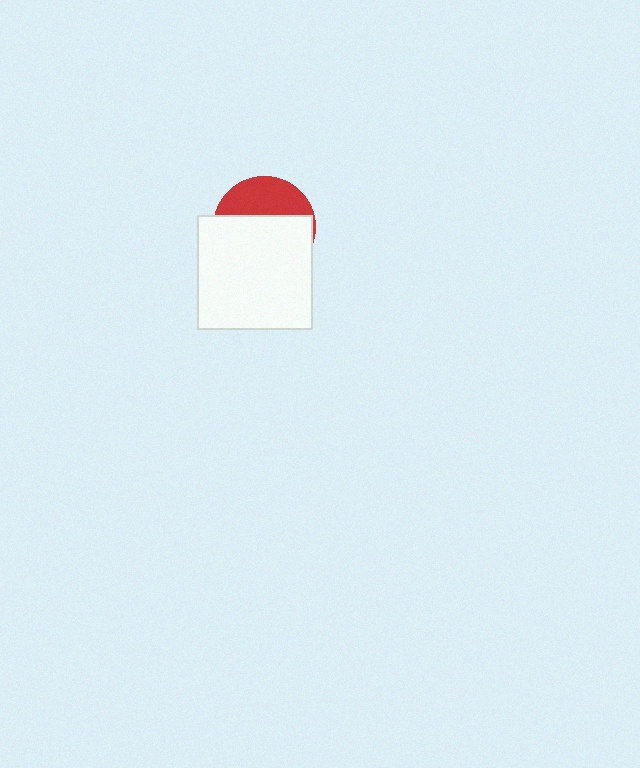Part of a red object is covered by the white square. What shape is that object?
It is a circle.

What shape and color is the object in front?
The object in front is a white square.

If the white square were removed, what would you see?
You would see the complete red circle.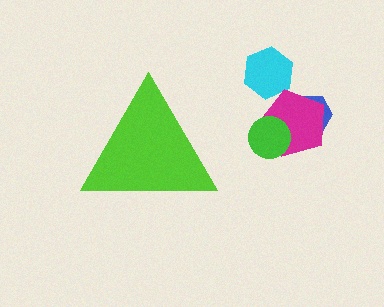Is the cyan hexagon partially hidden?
No, the cyan hexagon is fully visible.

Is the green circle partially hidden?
No, the green circle is fully visible.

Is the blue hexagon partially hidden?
No, the blue hexagon is fully visible.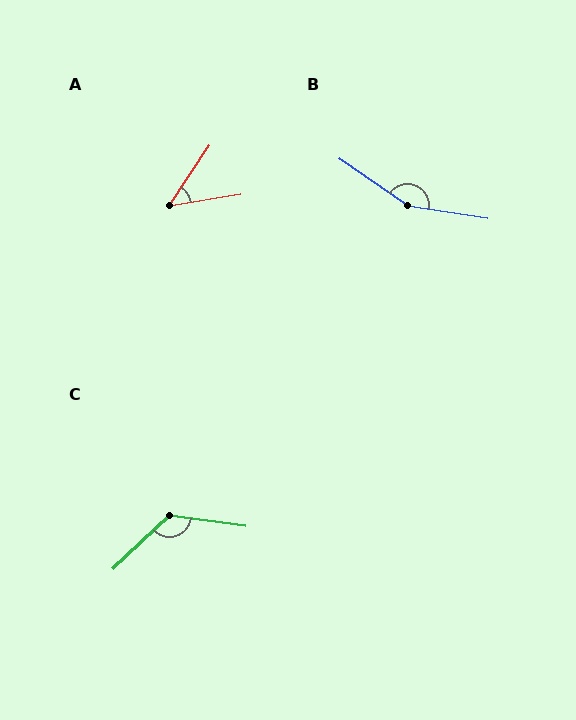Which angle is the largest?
B, at approximately 154 degrees.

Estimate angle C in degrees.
Approximately 129 degrees.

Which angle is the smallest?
A, at approximately 46 degrees.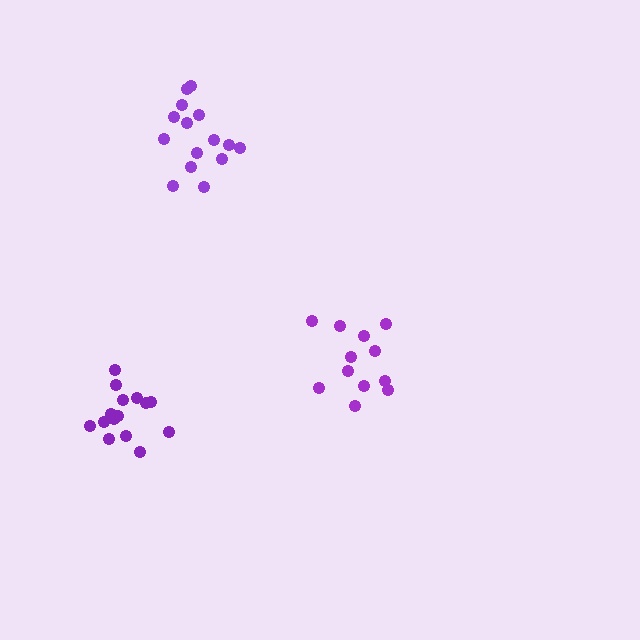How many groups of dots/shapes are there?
There are 3 groups.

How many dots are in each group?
Group 1: 15 dots, Group 2: 12 dots, Group 3: 15 dots (42 total).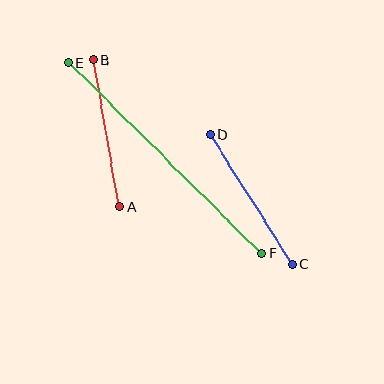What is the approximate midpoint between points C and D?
The midpoint is at approximately (251, 199) pixels.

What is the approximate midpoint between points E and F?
The midpoint is at approximately (165, 158) pixels.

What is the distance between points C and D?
The distance is approximately 153 pixels.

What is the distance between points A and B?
The distance is approximately 148 pixels.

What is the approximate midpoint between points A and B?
The midpoint is at approximately (107, 133) pixels.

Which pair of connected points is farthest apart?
Points E and F are farthest apart.